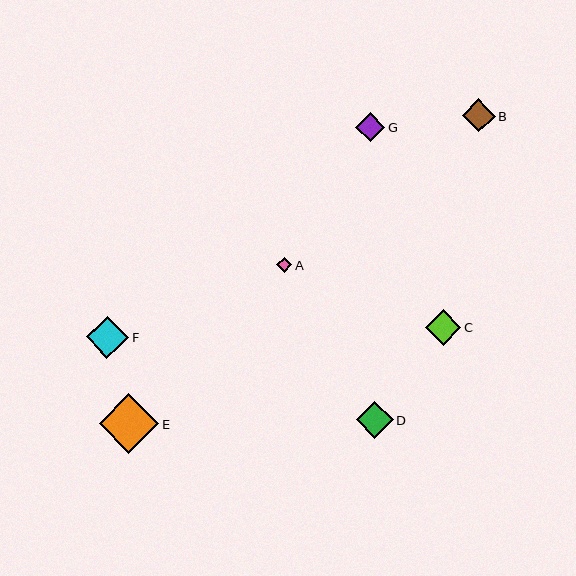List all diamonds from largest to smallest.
From largest to smallest: E, F, D, C, B, G, A.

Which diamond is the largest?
Diamond E is the largest with a size of approximately 59 pixels.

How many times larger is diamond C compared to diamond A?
Diamond C is approximately 2.4 times the size of diamond A.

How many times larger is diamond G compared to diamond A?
Diamond G is approximately 1.9 times the size of diamond A.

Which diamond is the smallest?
Diamond A is the smallest with a size of approximately 15 pixels.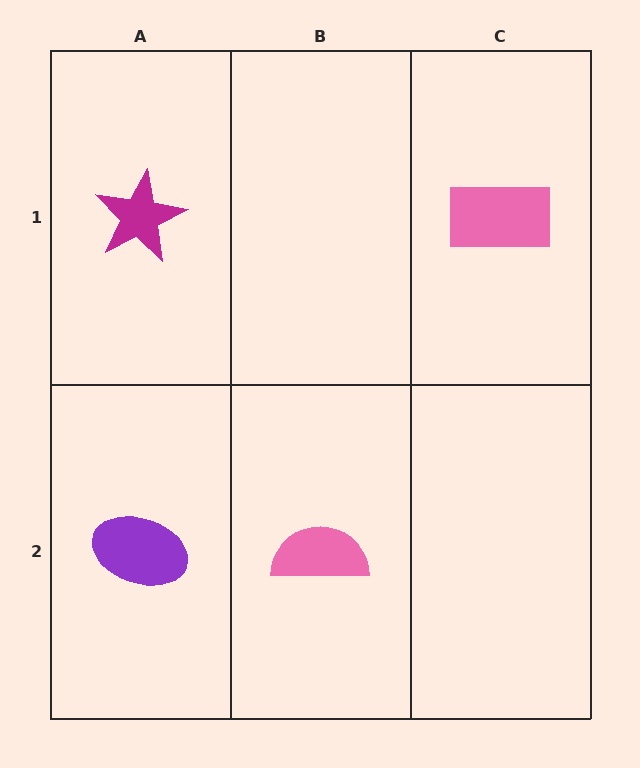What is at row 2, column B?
A pink semicircle.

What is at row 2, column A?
A purple ellipse.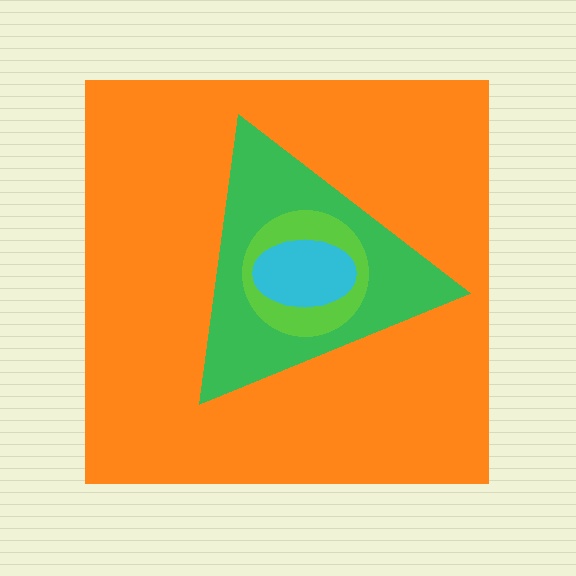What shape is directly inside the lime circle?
The cyan ellipse.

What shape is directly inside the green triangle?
The lime circle.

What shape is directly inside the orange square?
The green triangle.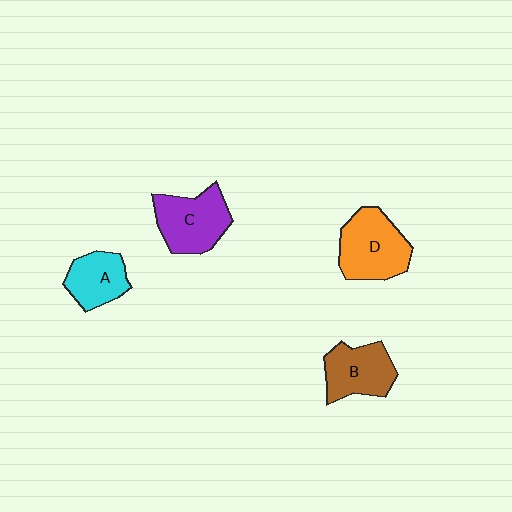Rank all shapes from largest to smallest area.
From largest to smallest: D (orange), C (purple), B (brown), A (cyan).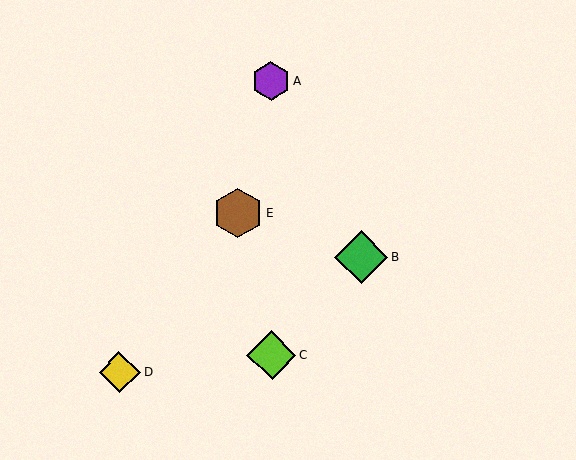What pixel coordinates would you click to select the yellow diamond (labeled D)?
Click at (119, 372) to select the yellow diamond D.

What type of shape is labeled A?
Shape A is a purple hexagon.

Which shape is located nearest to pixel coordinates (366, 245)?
The green diamond (labeled B) at (361, 257) is nearest to that location.